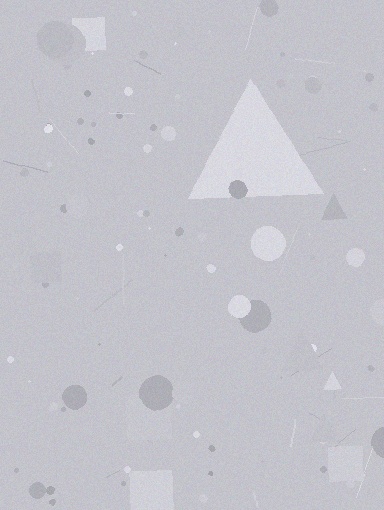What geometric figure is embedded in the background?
A triangle is embedded in the background.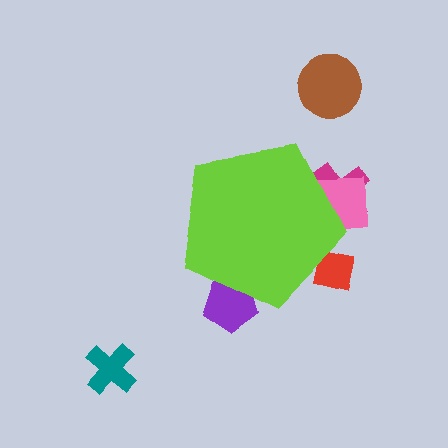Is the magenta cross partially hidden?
Yes, the magenta cross is partially hidden behind the lime pentagon.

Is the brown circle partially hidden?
No, the brown circle is fully visible.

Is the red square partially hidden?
Yes, the red square is partially hidden behind the lime pentagon.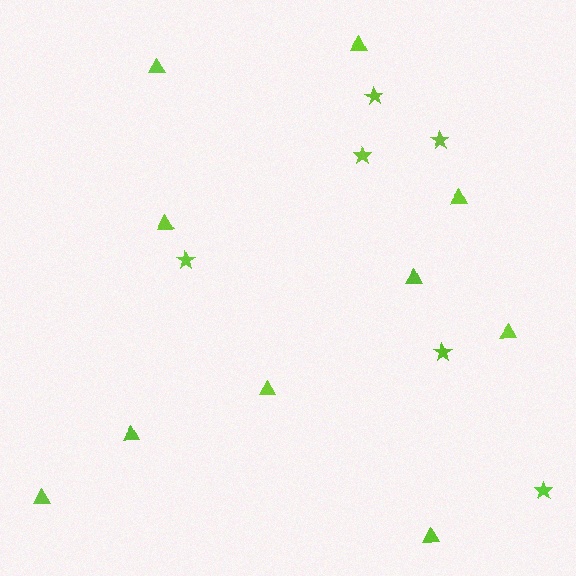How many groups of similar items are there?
There are 2 groups: one group of stars (6) and one group of triangles (10).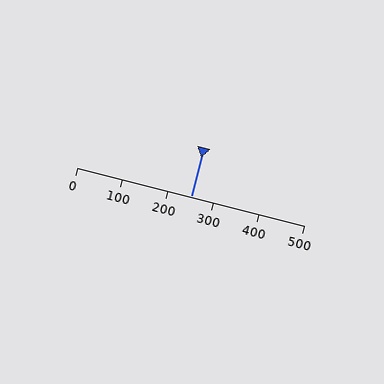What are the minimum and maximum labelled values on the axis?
The axis runs from 0 to 500.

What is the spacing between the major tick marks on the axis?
The major ticks are spaced 100 apart.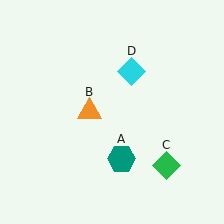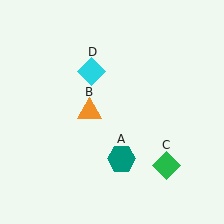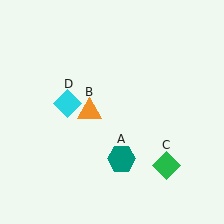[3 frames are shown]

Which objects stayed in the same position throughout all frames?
Teal hexagon (object A) and orange triangle (object B) and green diamond (object C) remained stationary.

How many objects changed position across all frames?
1 object changed position: cyan diamond (object D).